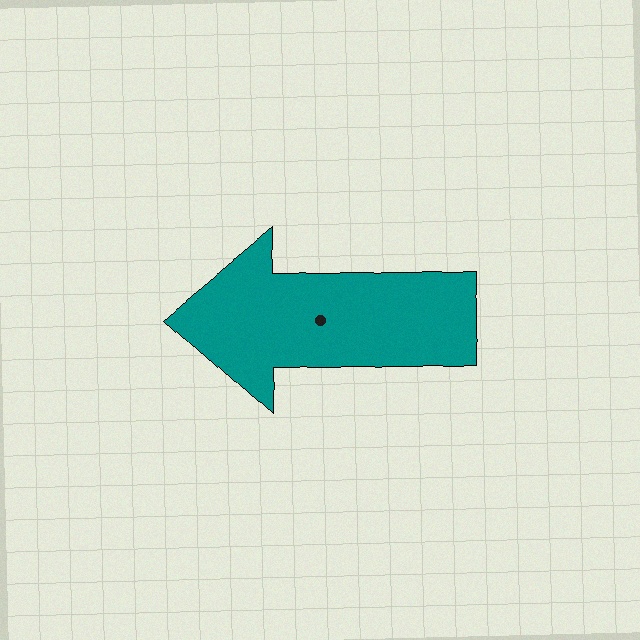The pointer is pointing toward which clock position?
Roughly 9 o'clock.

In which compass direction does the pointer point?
West.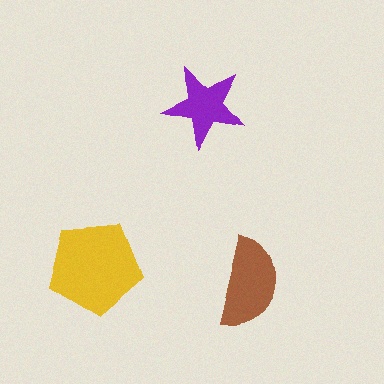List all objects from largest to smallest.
The yellow pentagon, the brown semicircle, the purple star.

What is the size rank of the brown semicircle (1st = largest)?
2nd.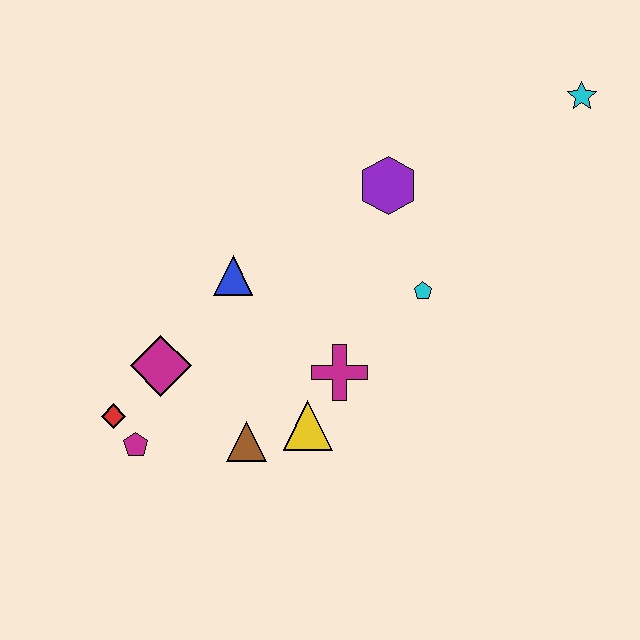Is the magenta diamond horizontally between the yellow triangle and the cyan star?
No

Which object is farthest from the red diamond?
The cyan star is farthest from the red diamond.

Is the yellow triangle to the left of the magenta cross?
Yes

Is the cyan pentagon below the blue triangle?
Yes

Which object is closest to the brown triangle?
The yellow triangle is closest to the brown triangle.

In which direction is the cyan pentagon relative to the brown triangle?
The cyan pentagon is to the right of the brown triangle.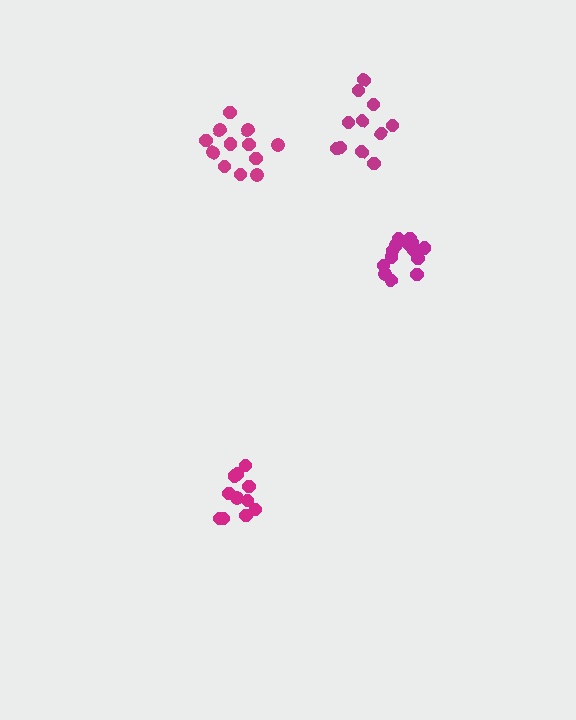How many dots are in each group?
Group 1: 15 dots, Group 2: 12 dots, Group 3: 11 dots, Group 4: 11 dots (49 total).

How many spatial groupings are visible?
There are 4 spatial groupings.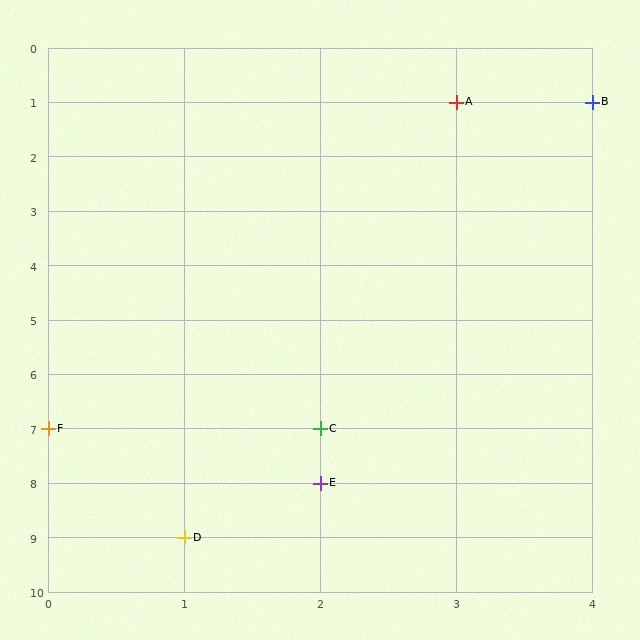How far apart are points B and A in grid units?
Points B and A are 1 column apart.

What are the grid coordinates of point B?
Point B is at grid coordinates (4, 1).